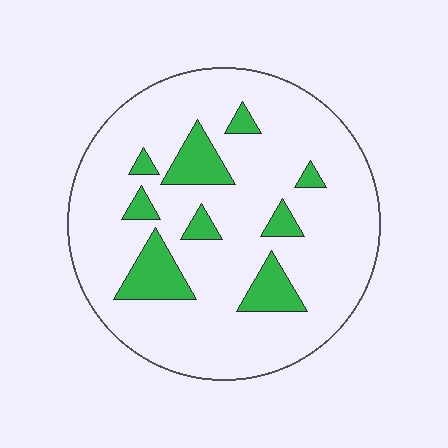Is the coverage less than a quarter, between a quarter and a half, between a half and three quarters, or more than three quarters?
Less than a quarter.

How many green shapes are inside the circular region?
9.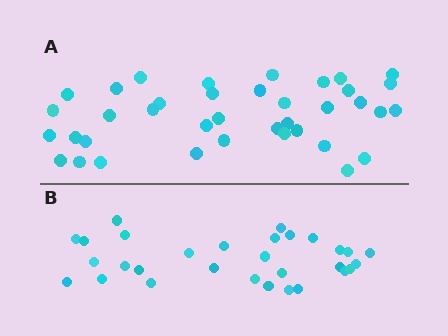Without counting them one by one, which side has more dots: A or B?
Region A (the top region) has more dots.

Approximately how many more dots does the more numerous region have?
Region A has roughly 8 or so more dots than region B.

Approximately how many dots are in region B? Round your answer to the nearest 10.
About 30 dots.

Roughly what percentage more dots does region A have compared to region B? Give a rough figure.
About 25% more.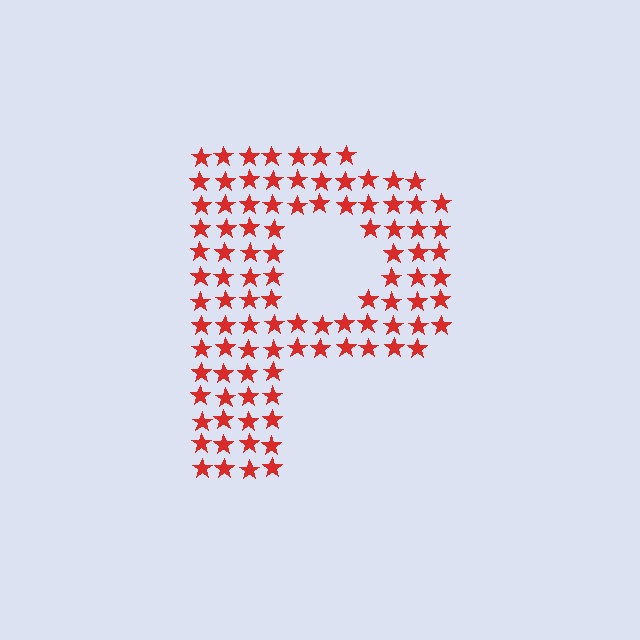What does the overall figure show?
The overall figure shows the letter P.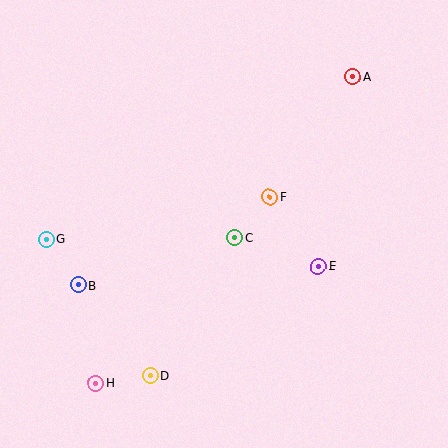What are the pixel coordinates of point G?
Point G is at (46, 239).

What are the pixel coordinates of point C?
Point C is at (235, 238).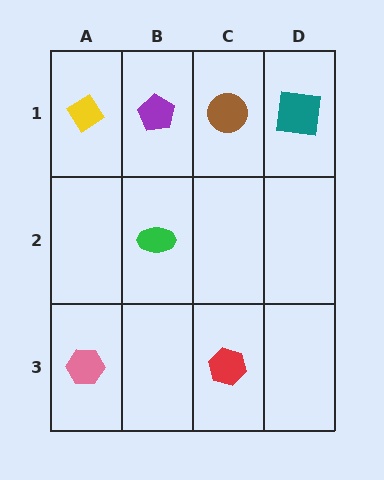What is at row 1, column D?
A teal square.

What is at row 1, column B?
A purple pentagon.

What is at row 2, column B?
A green ellipse.